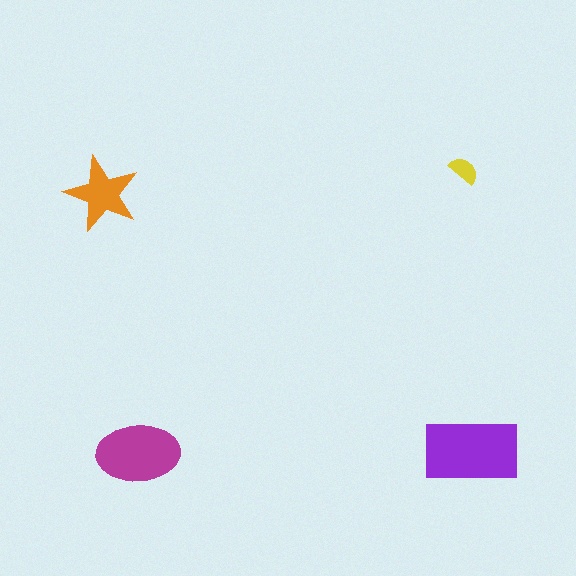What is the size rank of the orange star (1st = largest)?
3rd.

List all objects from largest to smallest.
The purple rectangle, the magenta ellipse, the orange star, the yellow semicircle.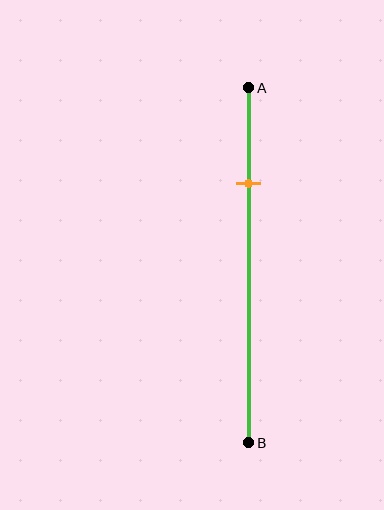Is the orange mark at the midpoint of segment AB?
No, the mark is at about 25% from A, not at the 50% midpoint.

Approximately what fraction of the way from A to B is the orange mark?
The orange mark is approximately 25% of the way from A to B.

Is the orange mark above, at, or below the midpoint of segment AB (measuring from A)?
The orange mark is above the midpoint of segment AB.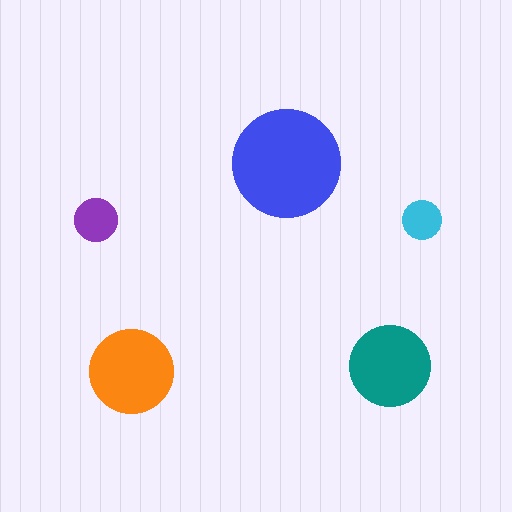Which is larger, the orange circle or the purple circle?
The orange one.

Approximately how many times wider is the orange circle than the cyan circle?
About 2 times wider.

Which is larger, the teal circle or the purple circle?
The teal one.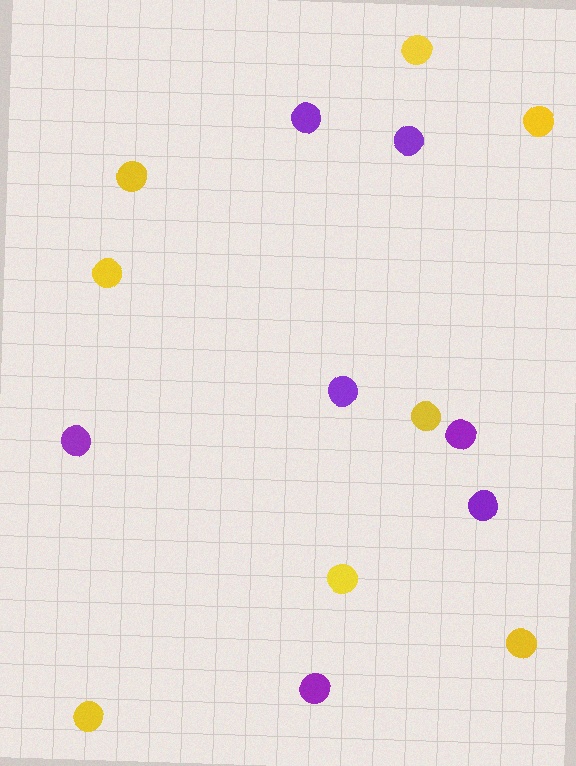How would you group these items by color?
There are 2 groups: one group of purple circles (7) and one group of yellow circles (8).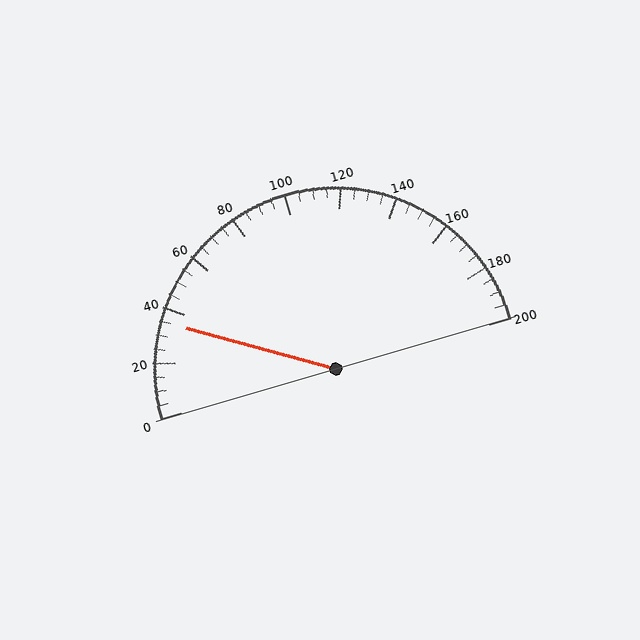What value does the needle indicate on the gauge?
The needle indicates approximately 35.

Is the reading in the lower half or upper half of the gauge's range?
The reading is in the lower half of the range (0 to 200).